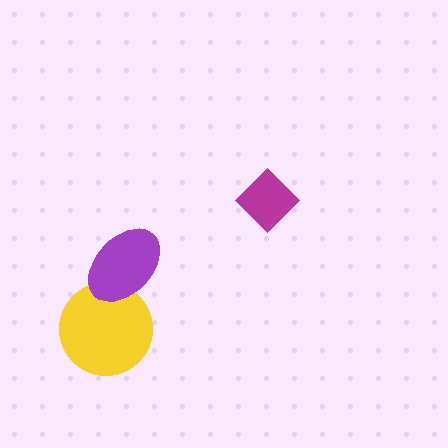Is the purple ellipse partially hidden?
No, no other shape covers it.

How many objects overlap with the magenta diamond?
0 objects overlap with the magenta diamond.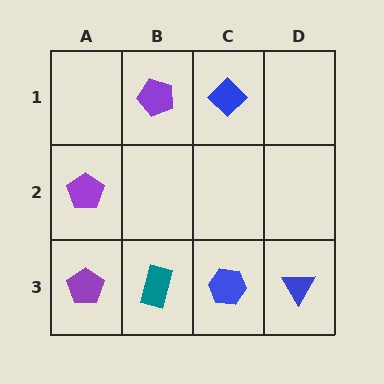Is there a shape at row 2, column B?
No, that cell is empty.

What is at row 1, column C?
A blue diamond.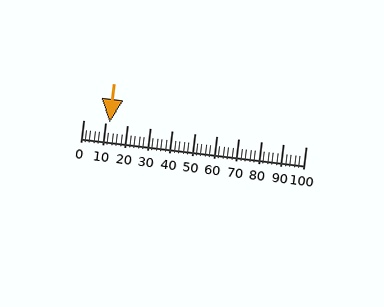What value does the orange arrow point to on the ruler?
The orange arrow points to approximately 12.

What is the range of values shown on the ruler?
The ruler shows values from 0 to 100.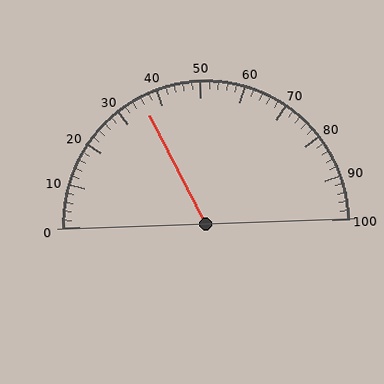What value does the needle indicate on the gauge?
The needle indicates approximately 36.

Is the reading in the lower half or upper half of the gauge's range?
The reading is in the lower half of the range (0 to 100).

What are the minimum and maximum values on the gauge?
The gauge ranges from 0 to 100.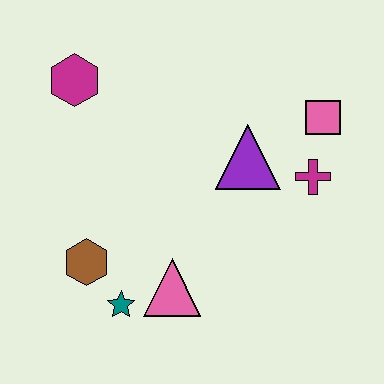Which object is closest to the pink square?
The magenta cross is closest to the pink square.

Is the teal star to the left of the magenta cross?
Yes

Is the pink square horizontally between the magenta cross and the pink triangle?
No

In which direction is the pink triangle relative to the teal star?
The pink triangle is to the right of the teal star.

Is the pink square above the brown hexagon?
Yes